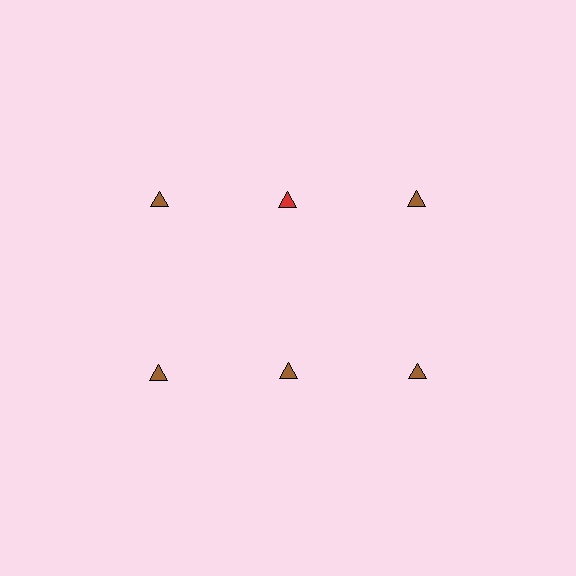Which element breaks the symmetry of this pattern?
The red triangle in the top row, second from left column breaks the symmetry. All other shapes are brown triangles.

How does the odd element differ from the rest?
It has a different color: red instead of brown.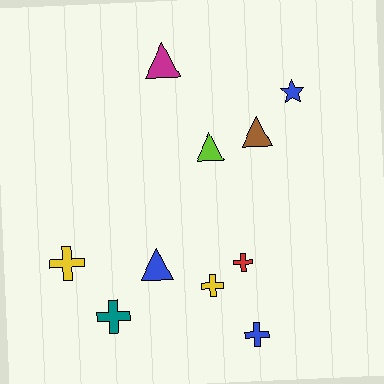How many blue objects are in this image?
There are 3 blue objects.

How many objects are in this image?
There are 10 objects.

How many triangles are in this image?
There are 4 triangles.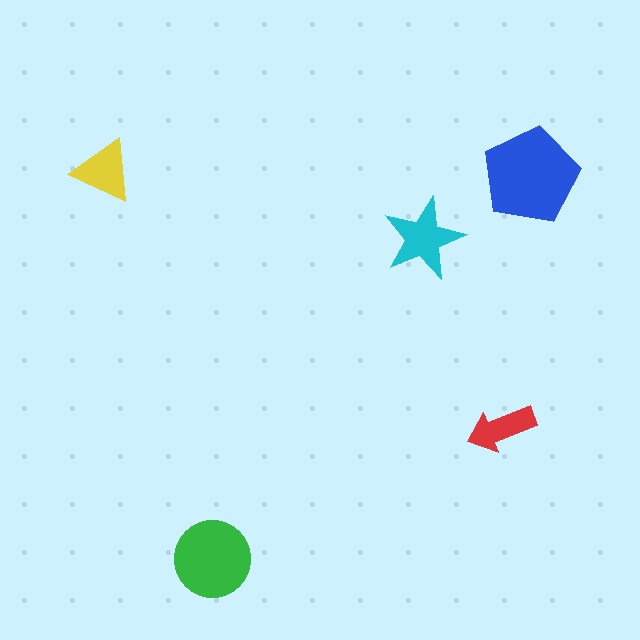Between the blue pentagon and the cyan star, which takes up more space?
The blue pentagon.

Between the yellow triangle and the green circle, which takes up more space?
The green circle.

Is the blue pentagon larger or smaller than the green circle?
Larger.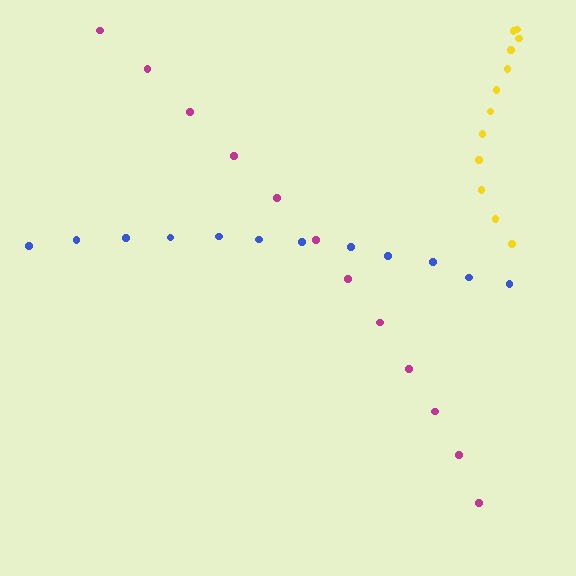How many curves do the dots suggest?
There are 3 distinct paths.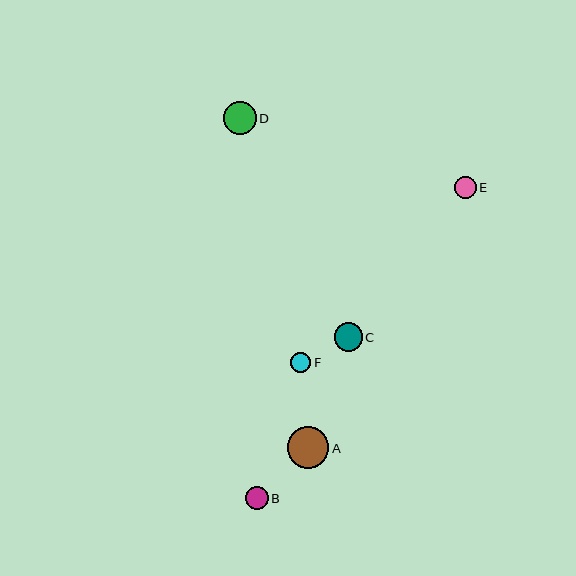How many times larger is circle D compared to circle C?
Circle D is approximately 1.1 times the size of circle C.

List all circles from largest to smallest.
From largest to smallest: A, D, C, B, E, F.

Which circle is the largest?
Circle A is the largest with a size of approximately 42 pixels.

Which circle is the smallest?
Circle F is the smallest with a size of approximately 20 pixels.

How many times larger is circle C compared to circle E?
Circle C is approximately 1.3 times the size of circle E.